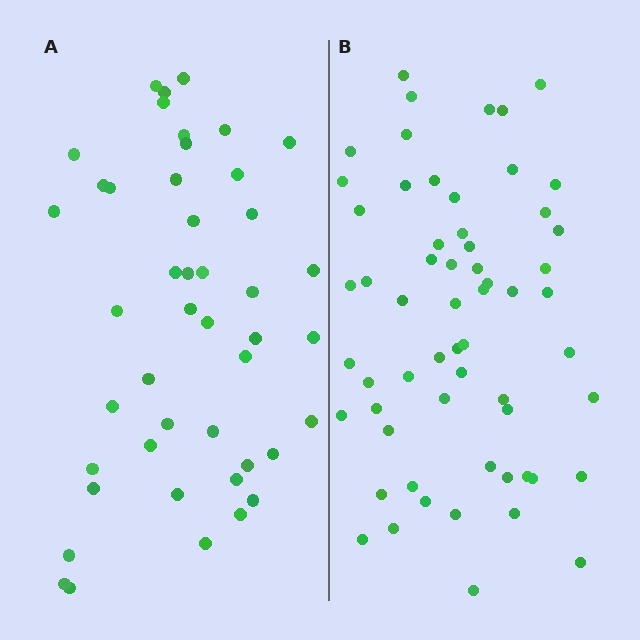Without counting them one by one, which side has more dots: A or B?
Region B (the right region) has more dots.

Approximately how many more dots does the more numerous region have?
Region B has approximately 15 more dots than region A.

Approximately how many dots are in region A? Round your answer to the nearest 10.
About 40 dots. (The exact count is 45, which rounds to 40.)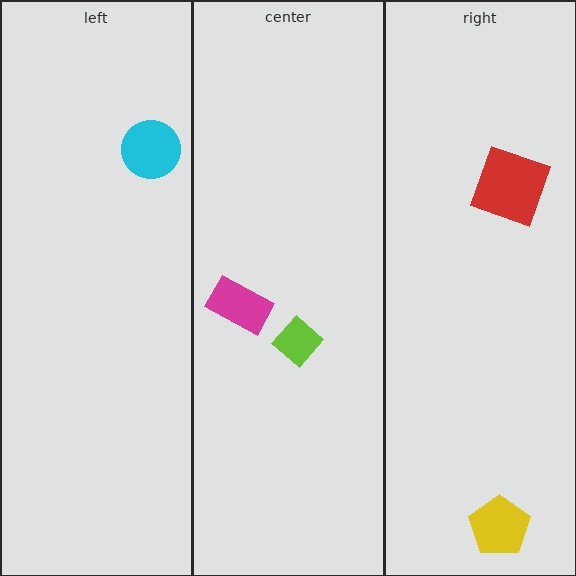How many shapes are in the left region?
1.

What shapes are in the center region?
The magenta rectangle, the lime diamond.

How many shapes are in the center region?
2.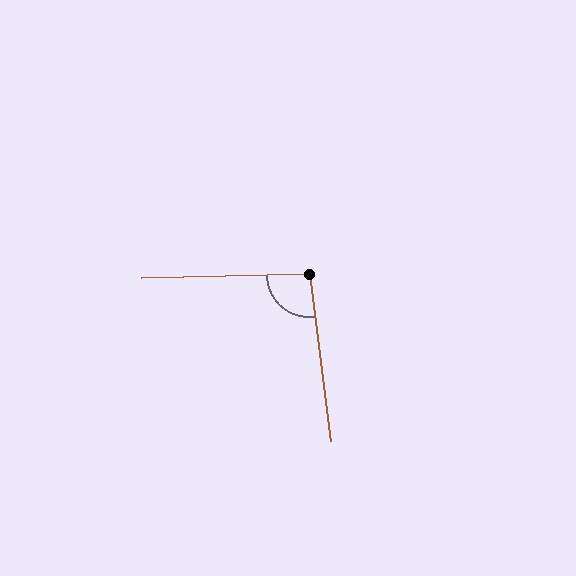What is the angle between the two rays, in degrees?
Approximately 96 degrees.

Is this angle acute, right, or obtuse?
It is obtuse.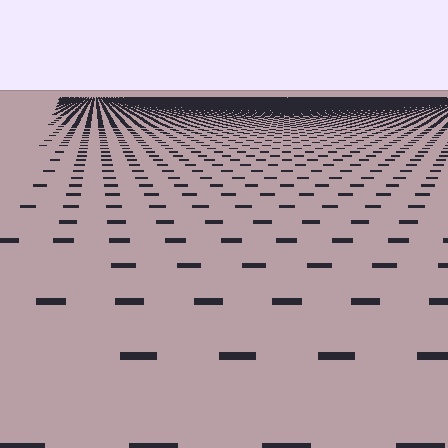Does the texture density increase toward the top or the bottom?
Density increases toward the top.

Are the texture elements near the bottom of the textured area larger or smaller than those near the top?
Larger. Near the bottom, elements are closer to the viewer and appear at a bigger on-screen size.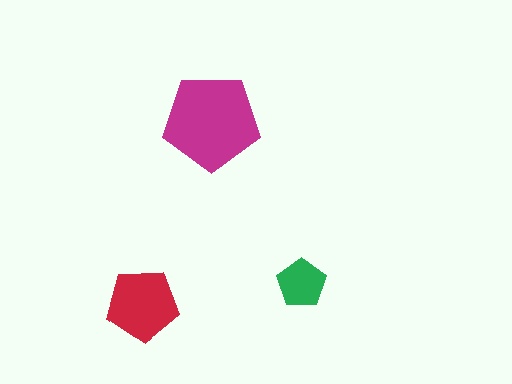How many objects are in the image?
There are 3 objects in the image.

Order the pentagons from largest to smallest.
the magenta one, the red one, the green one.